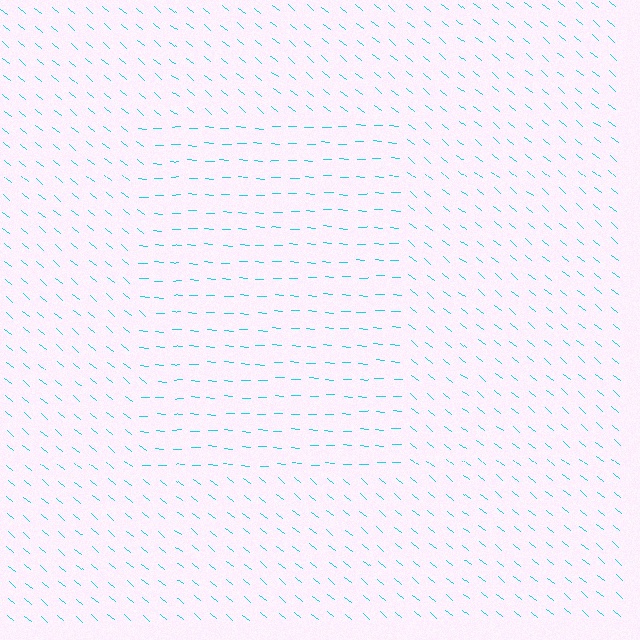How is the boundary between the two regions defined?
The boundary is defined purely by a change in line orientation (approximately 36 degrees difference). All lines are the same color and thickness.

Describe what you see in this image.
The image is filled with small cyan line segments. A rectangle region in the image has lines oriented differently from the surrounding lines, creating a visible texture boundary.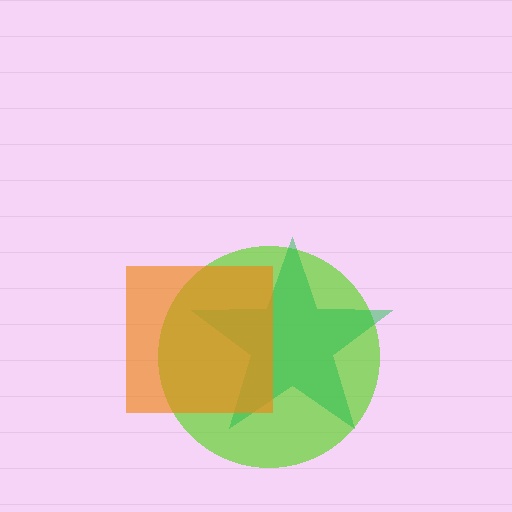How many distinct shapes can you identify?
There are 3 distinct shapes: a lime circle, a green star, an orange square.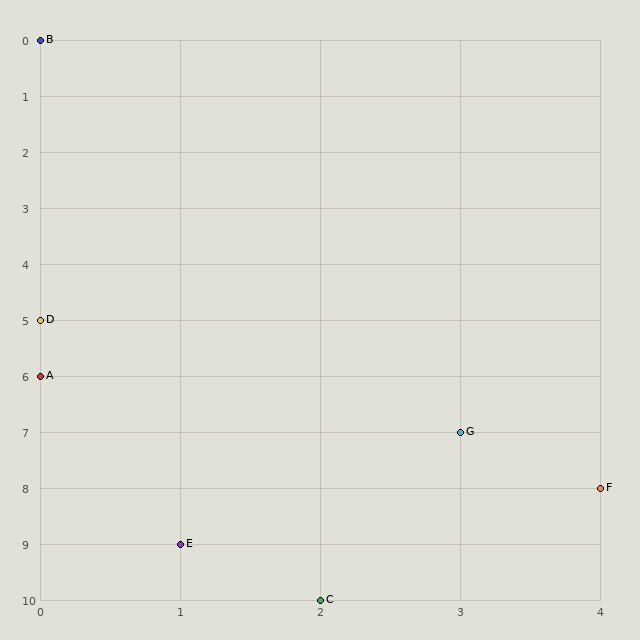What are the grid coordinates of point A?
Point A is at grid coordinates (0, 6).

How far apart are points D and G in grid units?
Points D and G are 3 columns and 2 rows apart (about 3.6 grid units diagonally).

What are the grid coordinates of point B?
Point B is at grid coordinates (0, 0).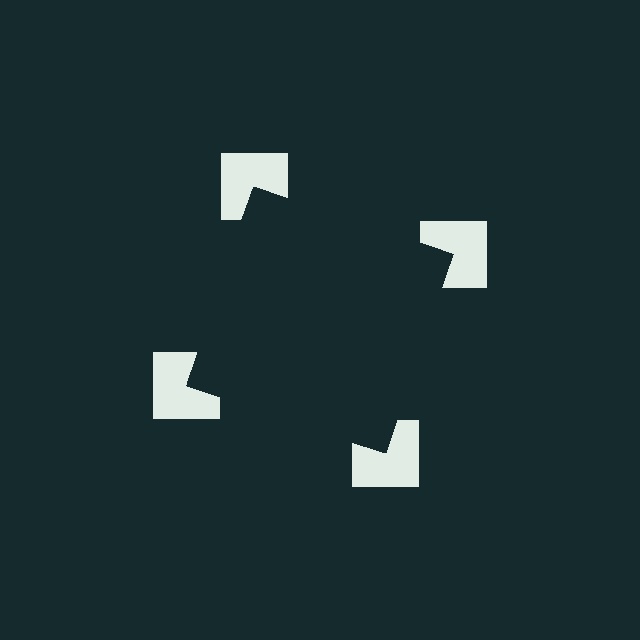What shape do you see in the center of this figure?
An illusory square — its edges are inferred from the aligned wedge cuts in the notched squares, not physically drawn.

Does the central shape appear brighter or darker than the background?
It typically appears slightly darker than the background, even though no actual brightness change is drawn.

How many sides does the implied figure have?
4 sides.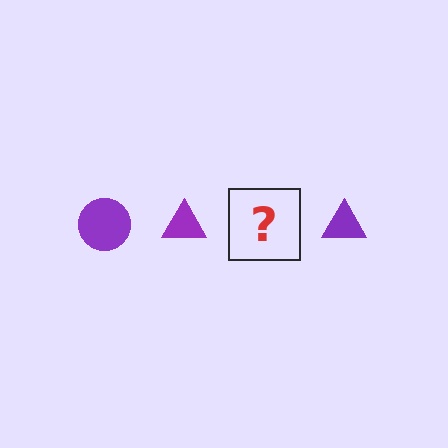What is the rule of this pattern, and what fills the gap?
The rule is that the pattern cycles through circle, triangle shapes in purple. The gap should be filled with a purple circle.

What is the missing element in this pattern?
The missing element is a purple circle.